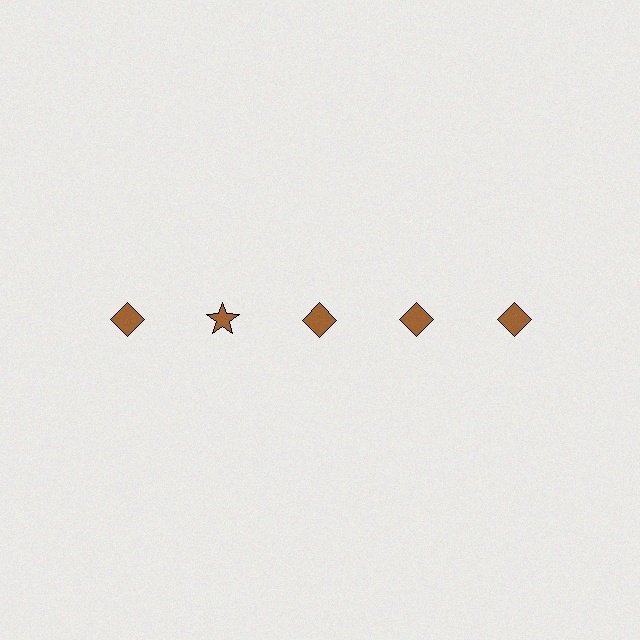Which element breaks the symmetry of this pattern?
The brown star in the top row, second from left column breaks the symmetry. All other shapes are brown diamonds.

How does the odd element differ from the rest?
It has a different shape: star instead of diamond.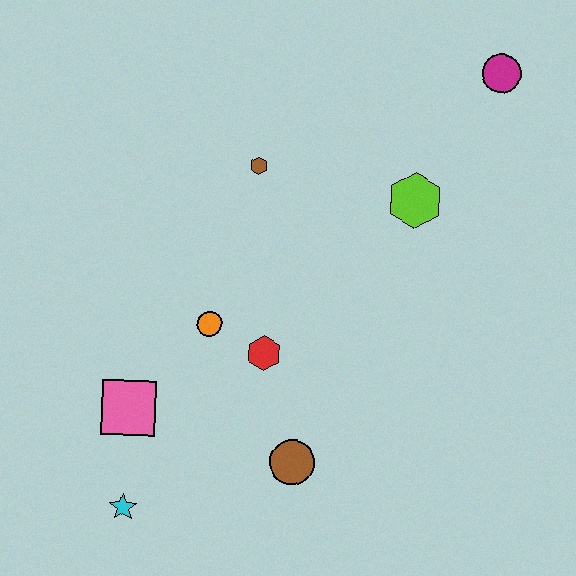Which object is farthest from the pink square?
The magenta circle is farthest from the pink square.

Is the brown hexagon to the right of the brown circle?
No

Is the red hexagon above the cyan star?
Yes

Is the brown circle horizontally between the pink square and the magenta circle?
Yes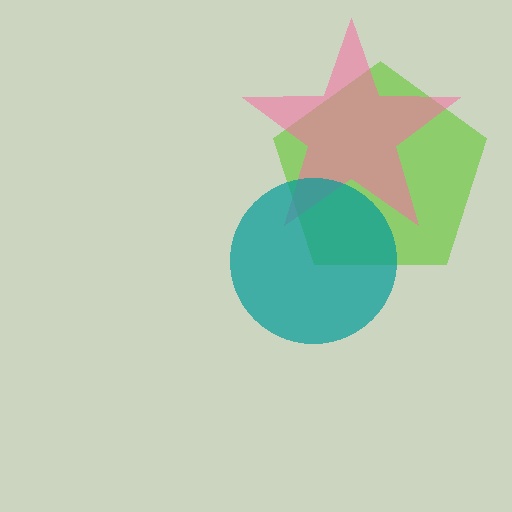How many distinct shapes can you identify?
There are 3 distinct shapes: a lime pentagon, a pink star, a teal circle.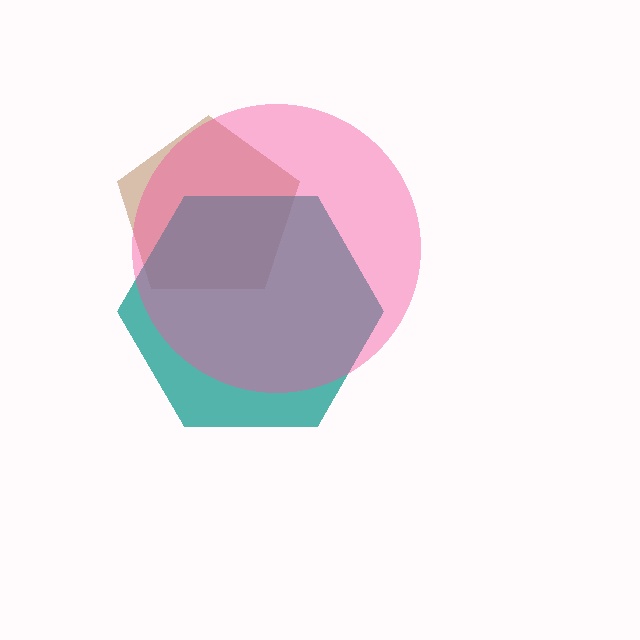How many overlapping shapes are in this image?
There are 3 overlapping shapes in the image.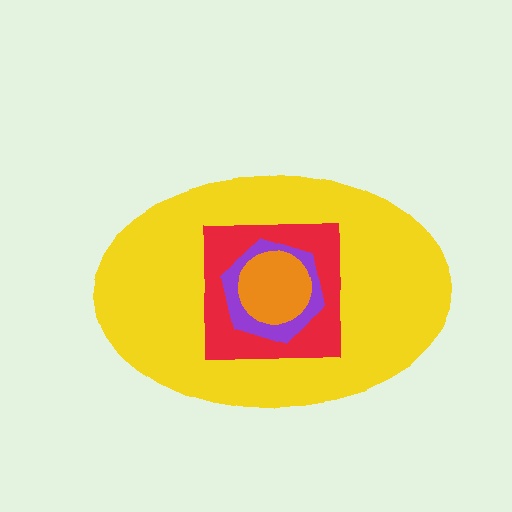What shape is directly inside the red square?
The purple hexagon.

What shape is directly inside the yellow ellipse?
The red square.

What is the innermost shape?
The orange circle.